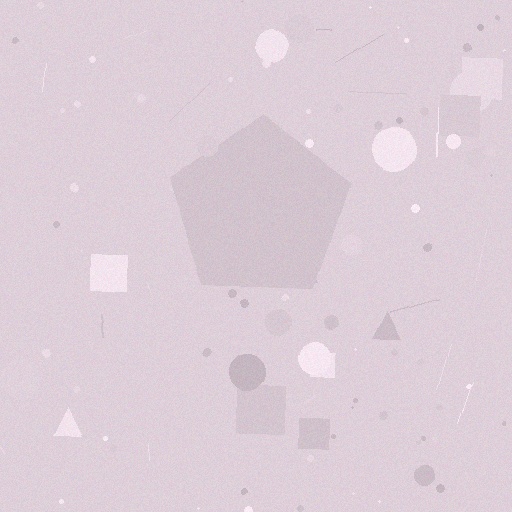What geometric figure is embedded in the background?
A pentagon is embedded in the background.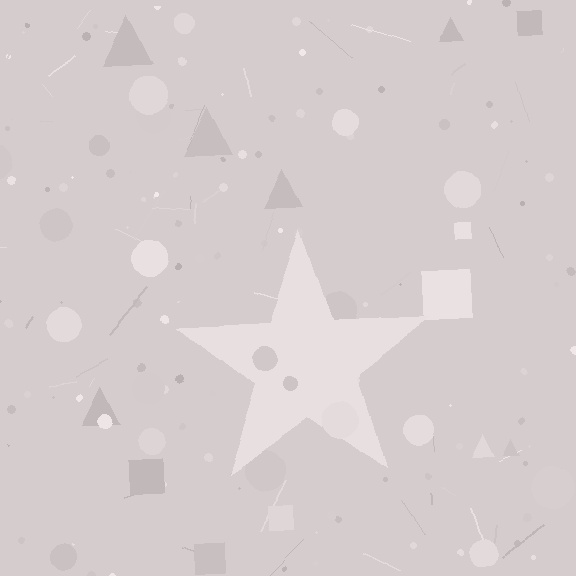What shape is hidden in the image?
A star is hidden in the image.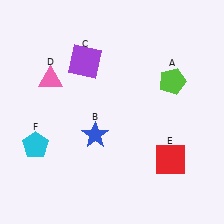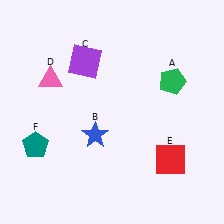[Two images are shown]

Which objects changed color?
A changed from lime to green. F changed from cyan to teal.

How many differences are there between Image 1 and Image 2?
There are 2 differences between the two images.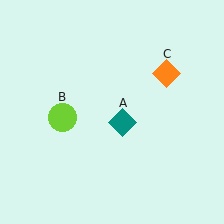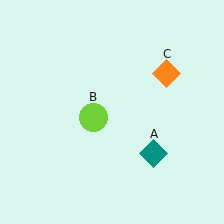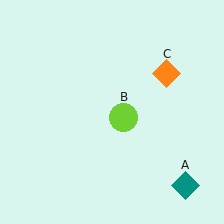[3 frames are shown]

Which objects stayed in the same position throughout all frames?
Orange diamond (object C) remained stationary.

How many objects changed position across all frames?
2 objects changed position: teal diamond (object A), lime circle (object B).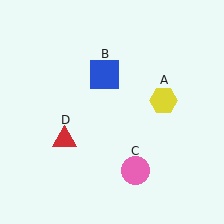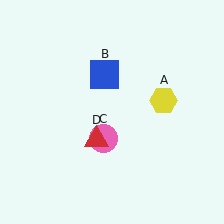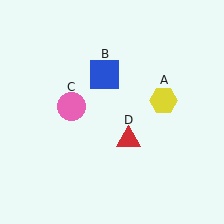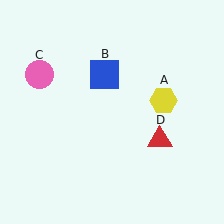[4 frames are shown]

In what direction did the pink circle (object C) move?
The pink circle (object C) moved up and to the left.